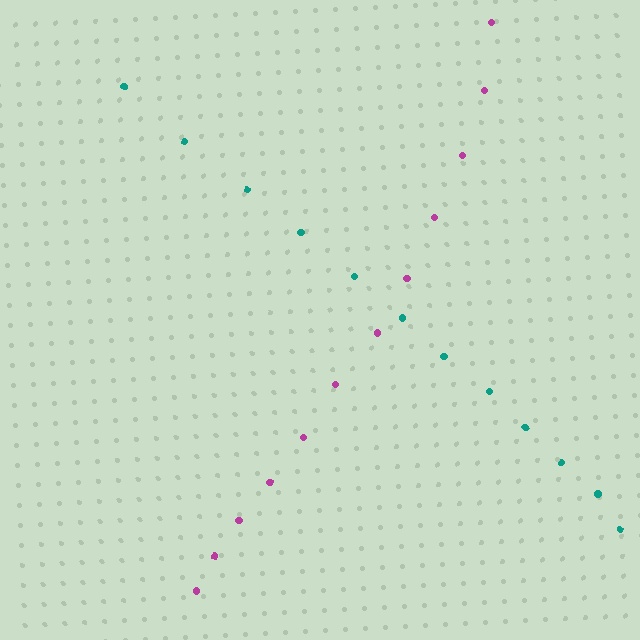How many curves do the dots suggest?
There are 2 distinct paths.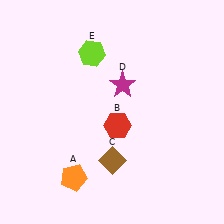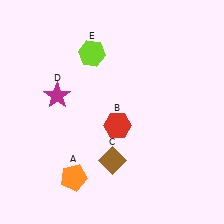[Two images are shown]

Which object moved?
The magenta star (D) moved left.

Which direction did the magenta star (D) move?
The magenta star (D) moved left.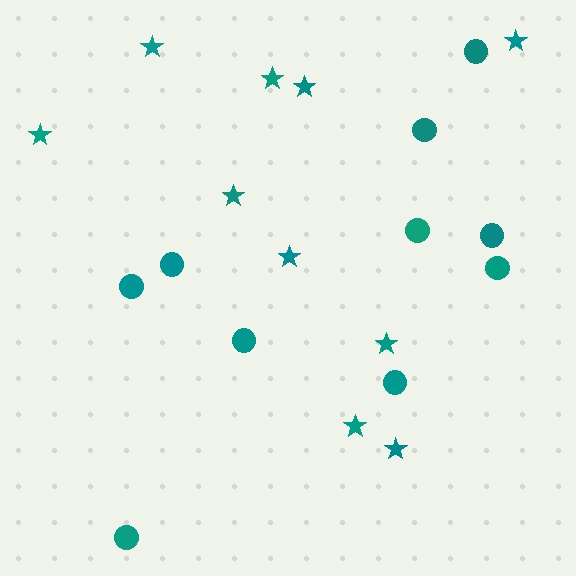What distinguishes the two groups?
There are 2 groups: one group of circles (10) and one group of stars (10).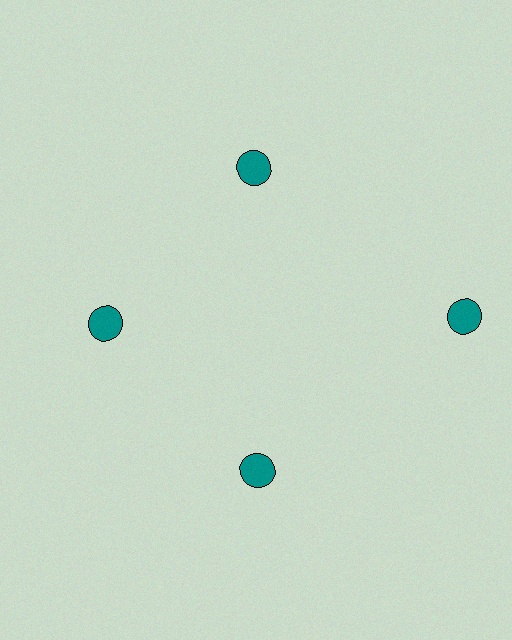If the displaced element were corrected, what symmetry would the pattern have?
It would have 4-fold rotational symmetry — the pattern would map onto itself every 90 degrees.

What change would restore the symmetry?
The symmetry would be restored by moving it inward, back onto the ring so that all 4 circles sit at equal angles and equal distance from the center.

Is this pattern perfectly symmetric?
No. The 4 teal circles are arranged in a ring, but one element near the 3 o'clock position is pushed outward from the center, breaking the 4-fold rotational symmetry.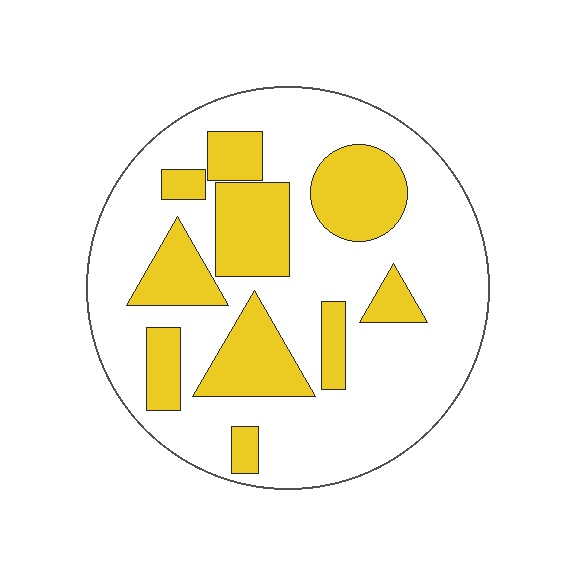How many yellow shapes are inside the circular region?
10.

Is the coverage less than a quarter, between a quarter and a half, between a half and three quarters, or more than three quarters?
Between a quarter and a half.